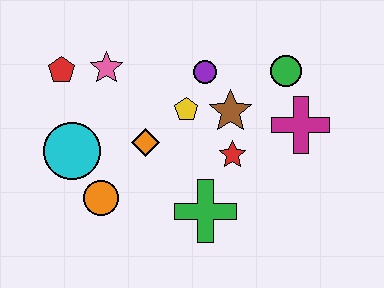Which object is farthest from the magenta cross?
The red pentagon is farthest from the magenta cross.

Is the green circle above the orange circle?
Yes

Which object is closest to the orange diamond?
The yellow pentagon is closest to the orange diamond.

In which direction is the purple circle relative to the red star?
The purple circle is above the red star.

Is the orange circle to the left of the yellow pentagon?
Yes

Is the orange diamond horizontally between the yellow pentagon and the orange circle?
Yes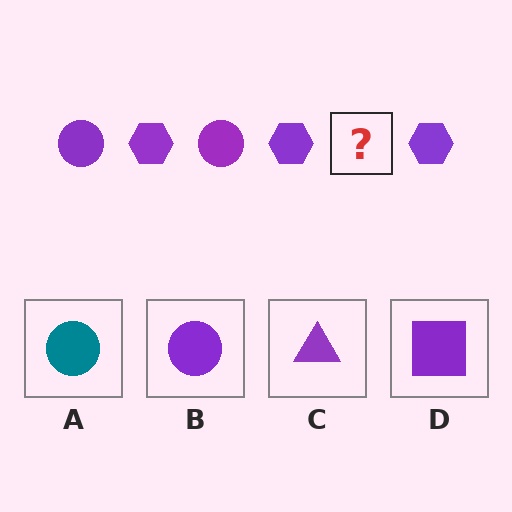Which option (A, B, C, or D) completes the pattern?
B.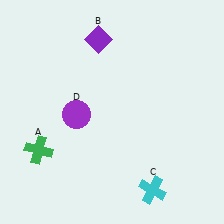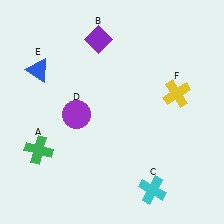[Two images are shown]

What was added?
A blue triangle (E), a yellow cross (F) were added in Image 2.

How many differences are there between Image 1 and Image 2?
There are 2 differences between the two images.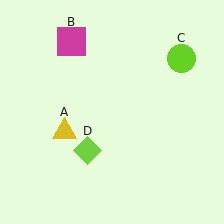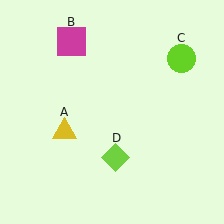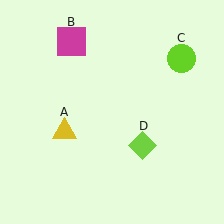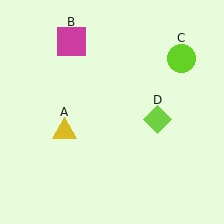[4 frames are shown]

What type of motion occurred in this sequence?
The lime diamond (object D) rotated counterclockwise around the center of the scene.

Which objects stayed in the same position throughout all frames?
Yellow triangle (object A) and magenta square (object B) and lime circle (object C) remained stationary.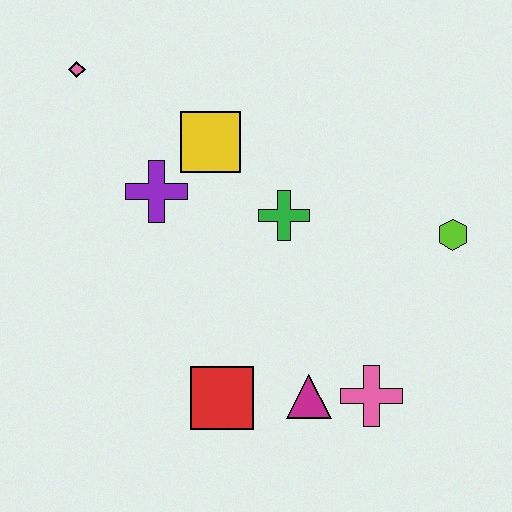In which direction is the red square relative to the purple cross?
The red square is below the purple cross.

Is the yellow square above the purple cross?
Yes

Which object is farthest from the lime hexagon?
The pink diamond is farthest from the lime hexagon.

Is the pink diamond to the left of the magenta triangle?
Yes